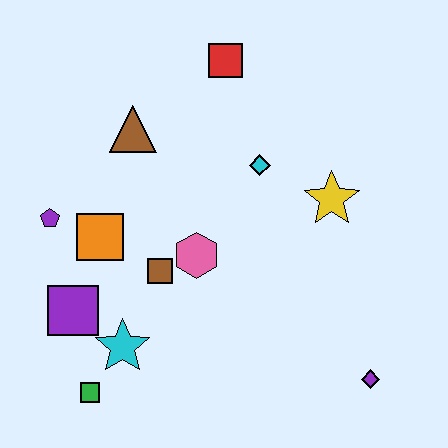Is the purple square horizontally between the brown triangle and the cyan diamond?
No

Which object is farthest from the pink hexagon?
The purple diamond is farthest from the pink hexagon.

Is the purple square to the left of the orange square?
Yes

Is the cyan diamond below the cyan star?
No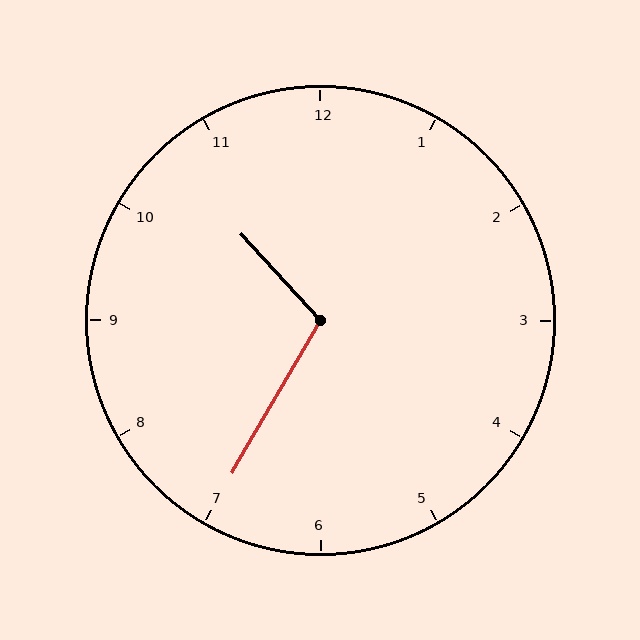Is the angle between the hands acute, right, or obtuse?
It is obtuse.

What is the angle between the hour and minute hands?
Approximately 108 degrees.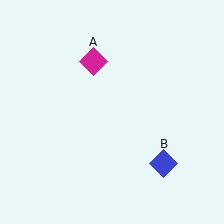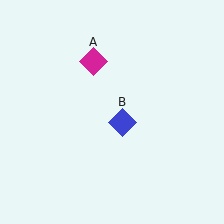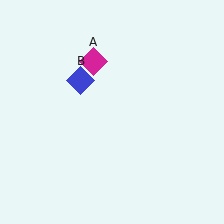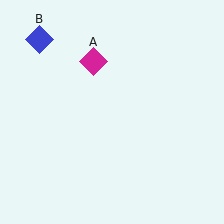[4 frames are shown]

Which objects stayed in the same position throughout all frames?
Magenta diamond (object A) remained stationary.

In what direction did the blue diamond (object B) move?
The blue diamond (object B) moved up and to the left.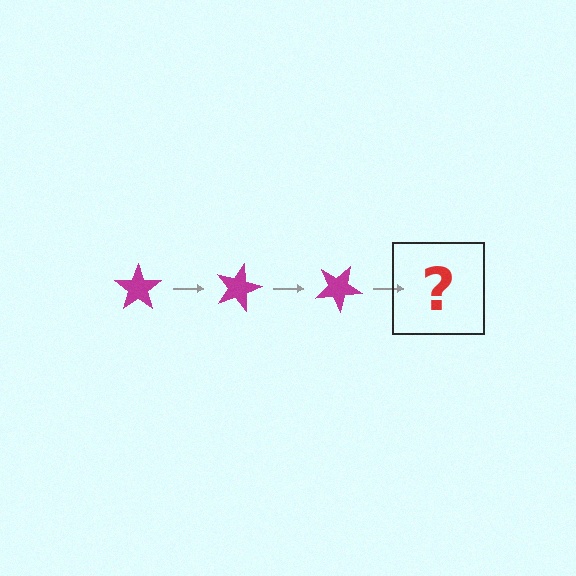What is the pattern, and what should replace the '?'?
The pattern is that the star rotates 15 degrees each step. The '?' should be a magenta star rotated 45 degrees.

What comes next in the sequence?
The next element should be a magenta star rotated 45 degrees.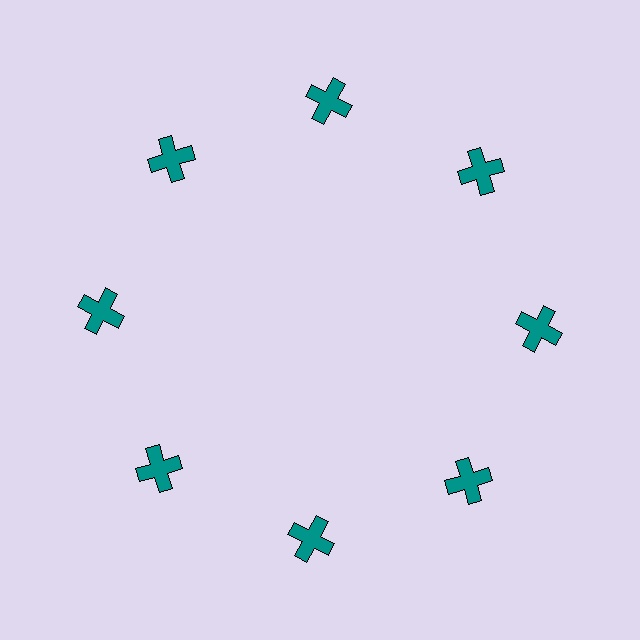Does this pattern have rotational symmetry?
Yes, this pattern has 8-fold rotational symmetry. It looks the same after rotating 45 degrees around the center.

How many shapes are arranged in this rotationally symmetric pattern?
There are 8 shapes, arranged in 8 groups of 1.